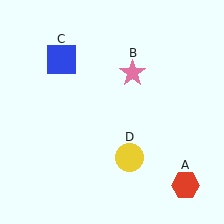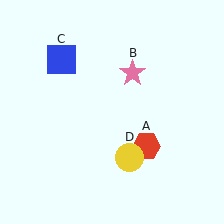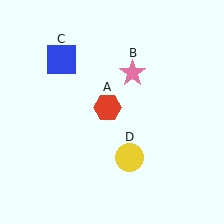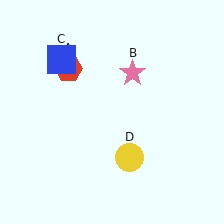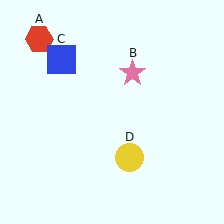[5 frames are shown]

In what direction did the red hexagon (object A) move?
The red hexagon (object A) moved up and to the left.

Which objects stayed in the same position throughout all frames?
Pink star (object B) and blue square (object C) and yellow circle (object D) remained stationary.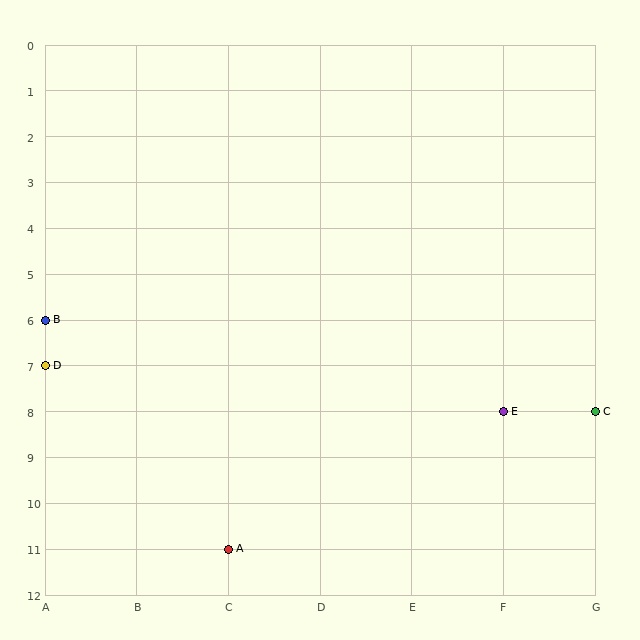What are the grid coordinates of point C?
Point C is at grid coordinates (G, 8).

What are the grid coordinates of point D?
Point D is at grid coordinates (A, 7).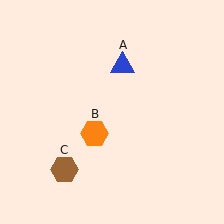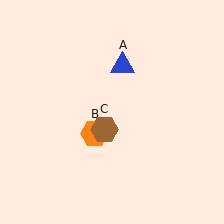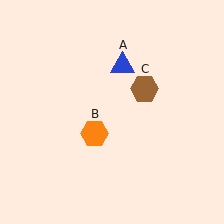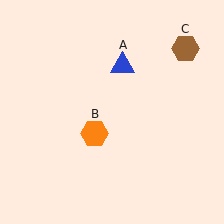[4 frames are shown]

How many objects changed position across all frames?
1 object changed position: brown hexagon (object C).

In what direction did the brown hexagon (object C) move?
The brown hexagon (object C) moved up and to the right.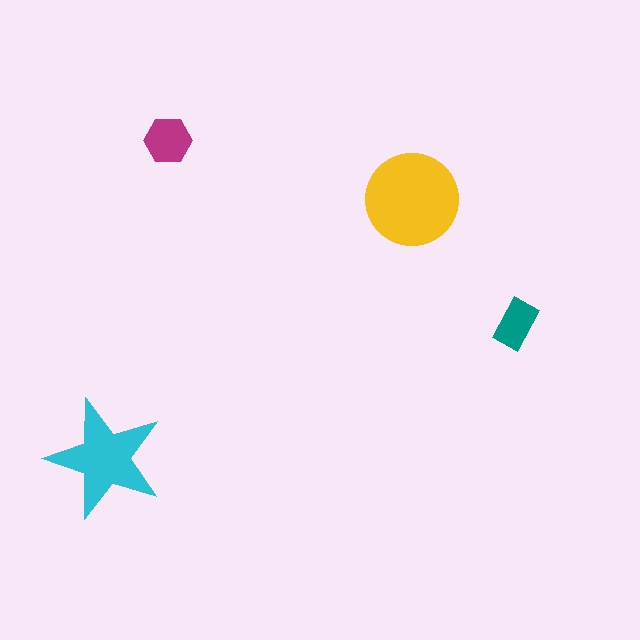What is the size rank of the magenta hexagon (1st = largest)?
3rd.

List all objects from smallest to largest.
The teal rectangle, the magenta hexagon, the cyan star, the yellow circle.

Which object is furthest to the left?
The cyan star is leftmost.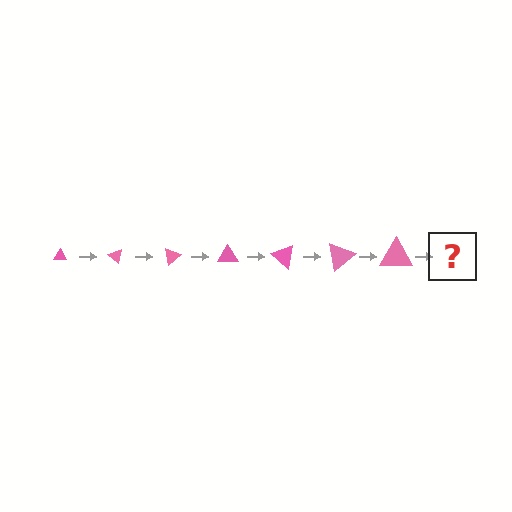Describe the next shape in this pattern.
It should be a triangle, larger than the previous one and rotated 280 degrees from the start.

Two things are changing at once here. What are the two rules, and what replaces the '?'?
The two rules are that the triangle grows larger each step and it rotates 40 degrees each step. The '?' should be a triangle, larger than the previous one and rotated 280 degrees from the start.